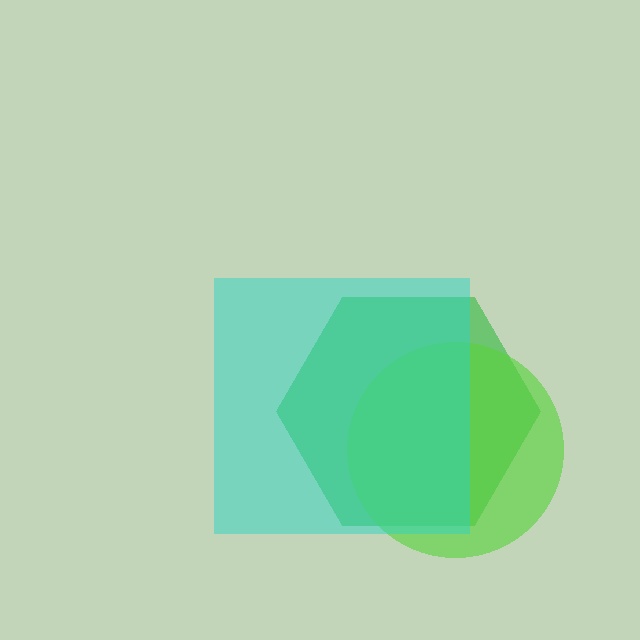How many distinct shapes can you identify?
There are 3 distinct shapes: a green hexagon, a lime circle, a cyan square.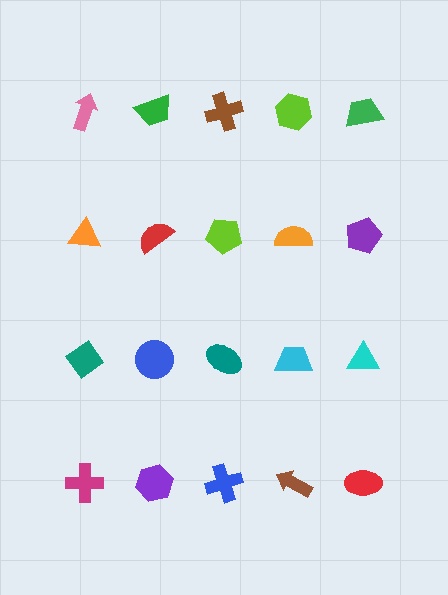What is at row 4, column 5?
A red ellipse.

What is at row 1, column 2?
A green trapezoid.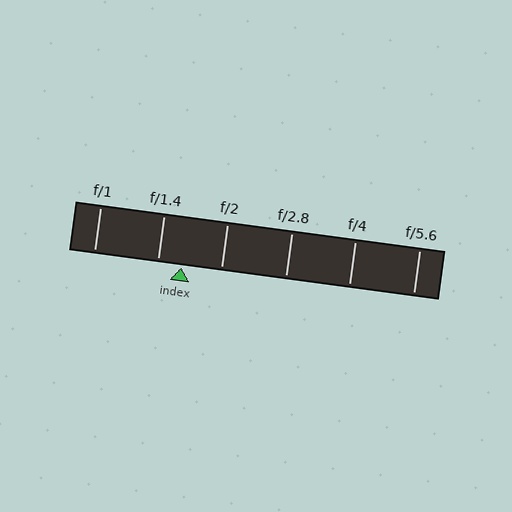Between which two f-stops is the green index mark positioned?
The index mark is between f/1.4 and f/2.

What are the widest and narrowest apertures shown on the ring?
The widest aperture shown is f/1 and the narrowest is f/5.6.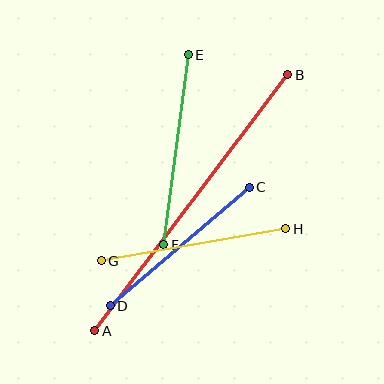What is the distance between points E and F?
The distance is approximately 191 pixels.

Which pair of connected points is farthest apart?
Points A and B are farthest apart.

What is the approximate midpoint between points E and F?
The midpoint is at approximately (176, 150) pixels.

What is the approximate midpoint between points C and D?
The midpoint is at approximately (180, 246) pixels.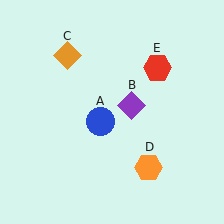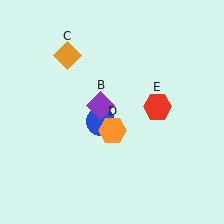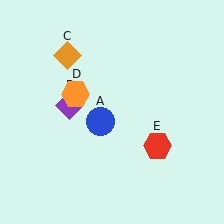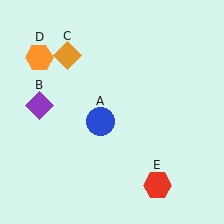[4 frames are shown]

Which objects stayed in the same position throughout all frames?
Blue circle (object A) and orange diamond (object C) remained stationary.